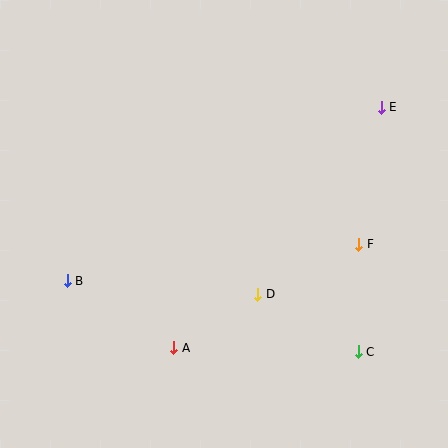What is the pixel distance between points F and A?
The distance between F and A is 212 pixels.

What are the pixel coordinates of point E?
Point E is at (381, 107).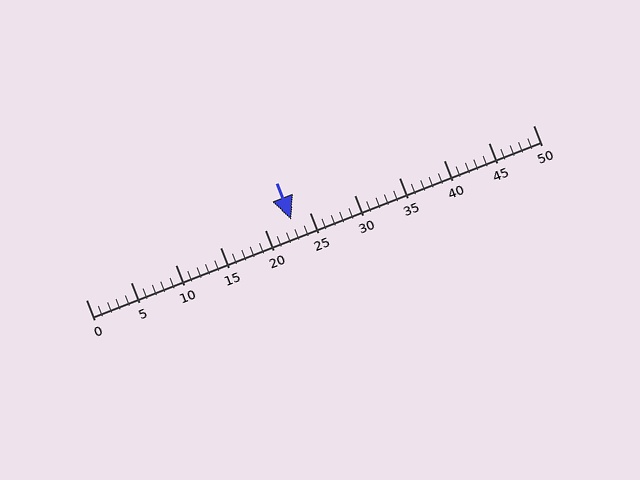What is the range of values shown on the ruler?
The ruler shows values from 0 to 50.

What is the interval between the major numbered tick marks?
The major tick marks are spaced 5 units apart.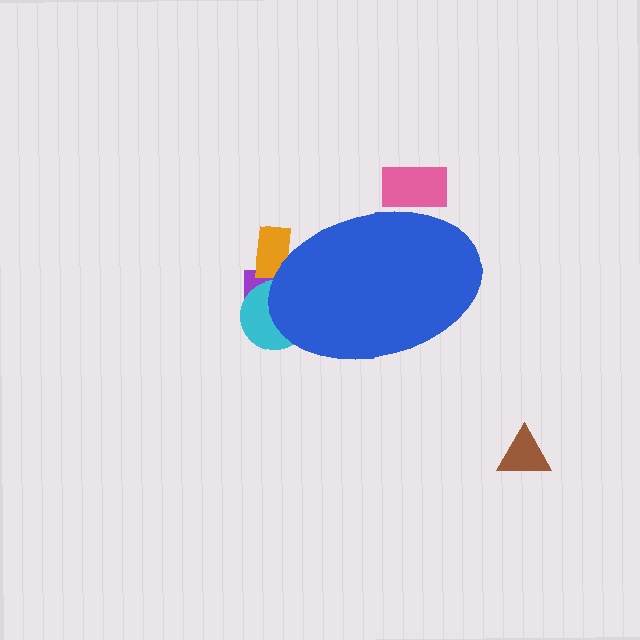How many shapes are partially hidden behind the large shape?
4 shapes are partially hidden.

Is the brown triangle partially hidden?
No, the brown triangle is fully visible.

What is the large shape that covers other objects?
A blue ellipse.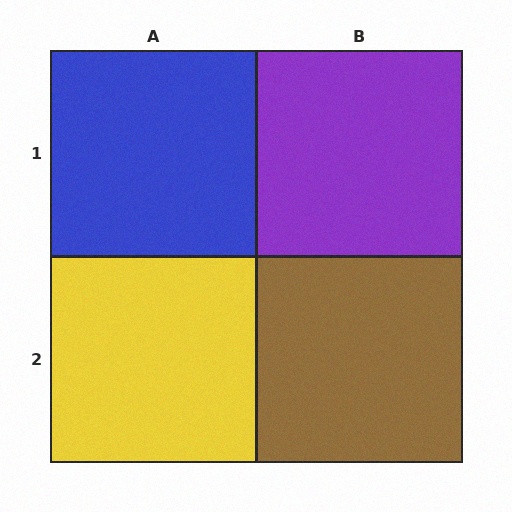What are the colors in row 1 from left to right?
Blue, purple.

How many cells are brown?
1 cell is brown.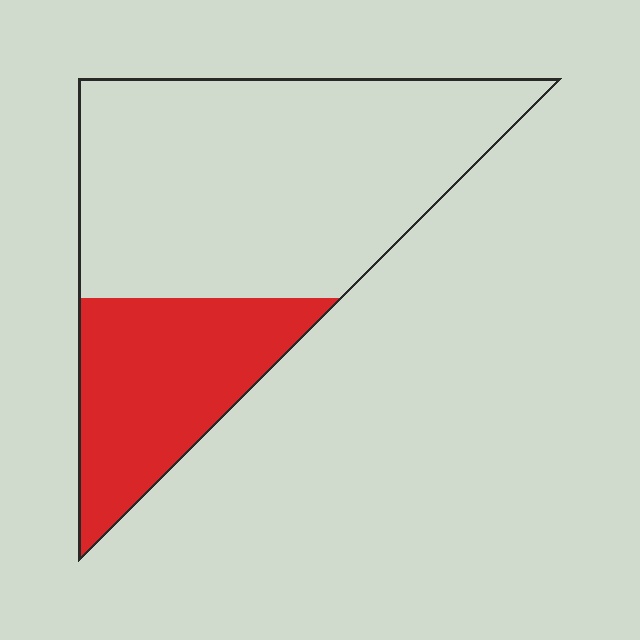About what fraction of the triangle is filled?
About one third (1/3).